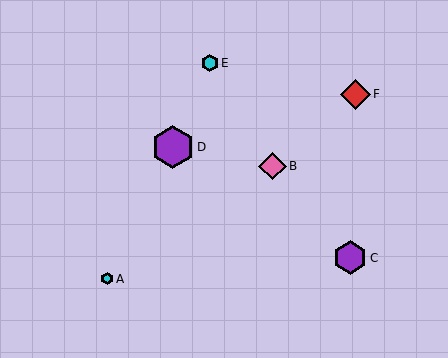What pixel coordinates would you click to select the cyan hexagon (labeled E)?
Click at (210, 63) to select the cyan hexagon E.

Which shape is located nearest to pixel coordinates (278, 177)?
The pink diamond (labeled B) at (273, 166) is nearest to that location.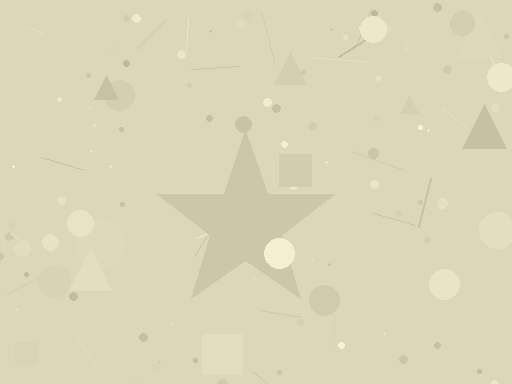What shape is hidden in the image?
A star is hidden in the image.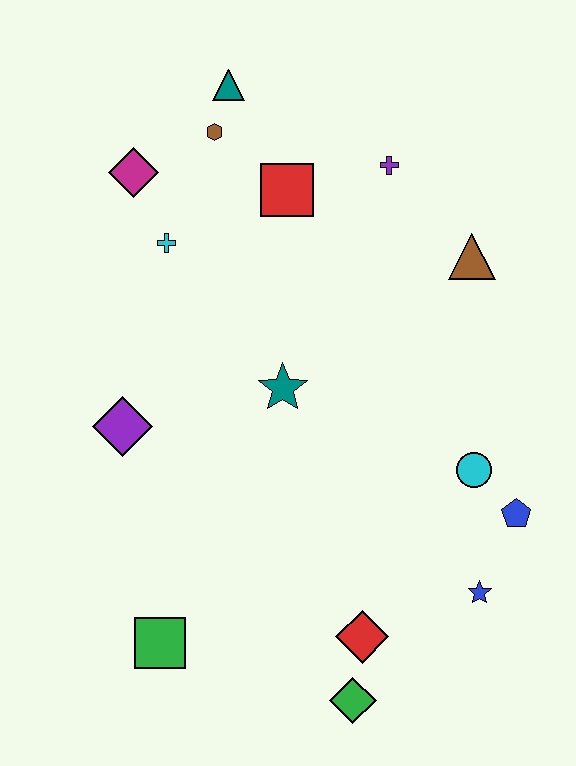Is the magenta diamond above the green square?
Yes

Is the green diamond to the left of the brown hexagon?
No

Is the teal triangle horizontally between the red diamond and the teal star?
No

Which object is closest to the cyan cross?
The magenta diamond is closest to the cyan cross.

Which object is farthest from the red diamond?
The teal triangle is farthest from the red diamond.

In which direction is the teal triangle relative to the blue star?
The teal triangle is above the blue star.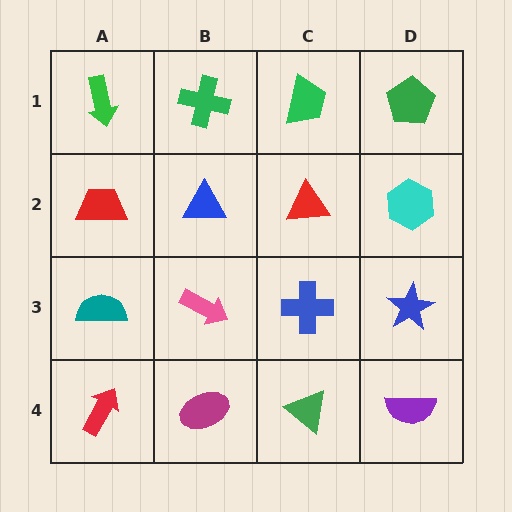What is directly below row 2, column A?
A teal semicircle.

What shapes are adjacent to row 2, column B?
A green cross (row 1, column B), a pink arrow (row 3, column B), a red trapezoid (row 2, column A), a red triangle (row 2, column C).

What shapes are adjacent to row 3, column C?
A red triangle (row 2, column C), a green triangle (row 4, column C), a pink arrow (row 3, column B), a blue star (row 3, column D).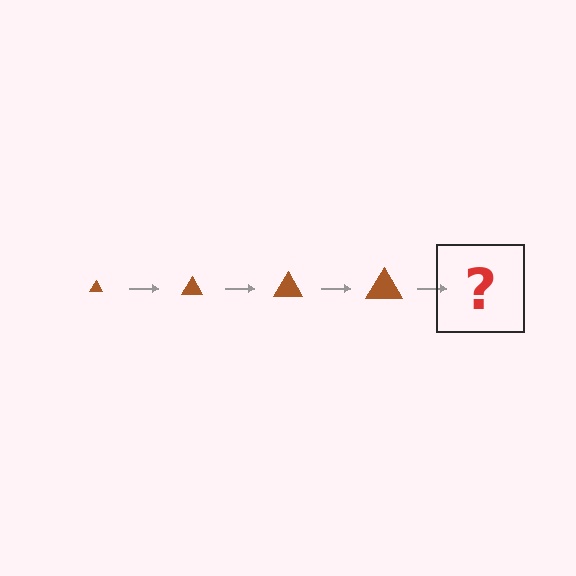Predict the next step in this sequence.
The next step is a brown triangle, larger than the previous one.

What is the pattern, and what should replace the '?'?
The pattern is that the triangle gets progressively larger each step. The '?' should be a brown triangle, larger than the previous one.